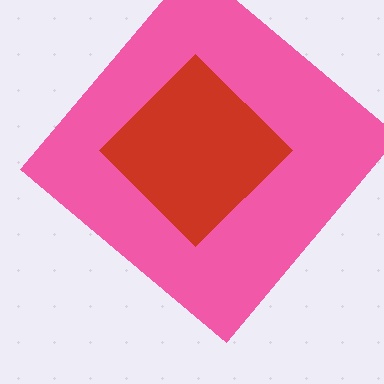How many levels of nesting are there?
2.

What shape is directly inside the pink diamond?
The red diamond.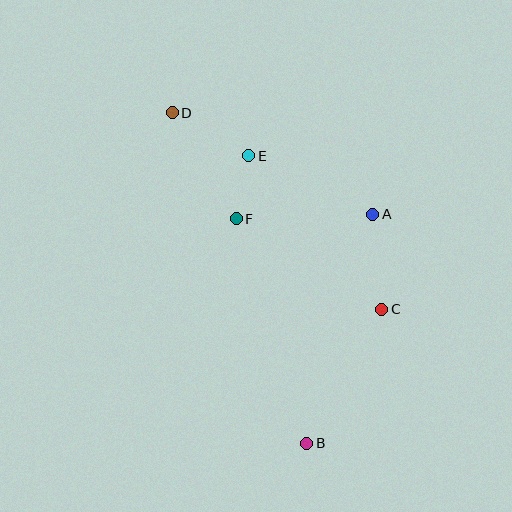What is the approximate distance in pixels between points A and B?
The distance between A and B is approximately 239 pixels.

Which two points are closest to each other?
Points E and F are closest to each other.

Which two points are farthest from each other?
Points B and D are farthest from each other.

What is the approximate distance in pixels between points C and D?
The distance between C and D is approximately 287 pixels.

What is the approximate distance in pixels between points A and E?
The distance between A and E is approximately 137 pixels.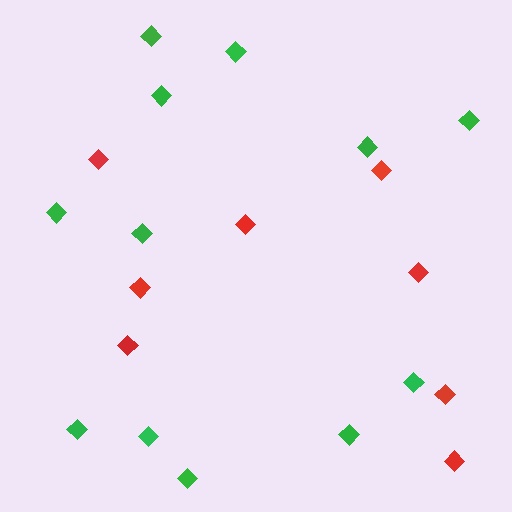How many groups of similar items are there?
There are 2 groups: one group of green diamonds (12) and one group of red diamonds (8).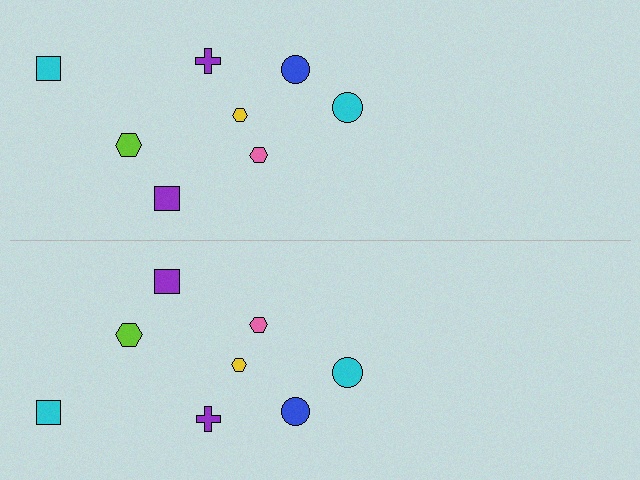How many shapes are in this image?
There are 16 shapes in this image.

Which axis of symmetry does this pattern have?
The pattern has a horizontal axis of symmetry running through the center of the image.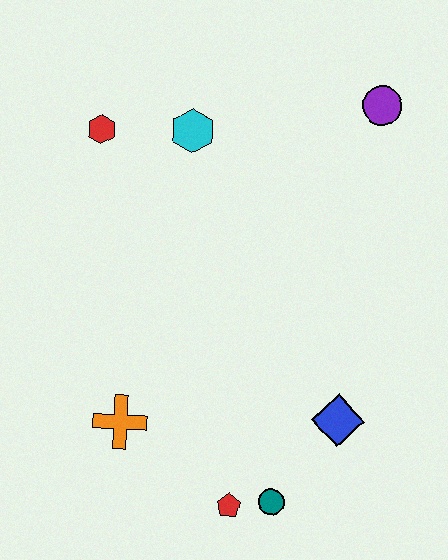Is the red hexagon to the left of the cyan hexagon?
Yes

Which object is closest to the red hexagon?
The cyan hexagon is closest to the red hexagon.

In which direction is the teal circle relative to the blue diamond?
The teal circle is below the blue diamond.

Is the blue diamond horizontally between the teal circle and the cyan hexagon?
No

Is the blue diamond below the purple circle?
Yes